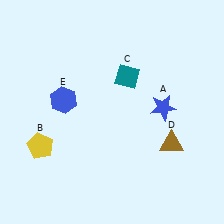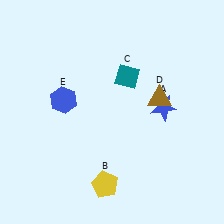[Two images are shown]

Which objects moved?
The objects that moved are: the yellow pentagon (B), the brown triangle (D).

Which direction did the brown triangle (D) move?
The brown triangle (D) moved up.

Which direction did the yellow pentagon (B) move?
The yellow pentagon (B) moved right.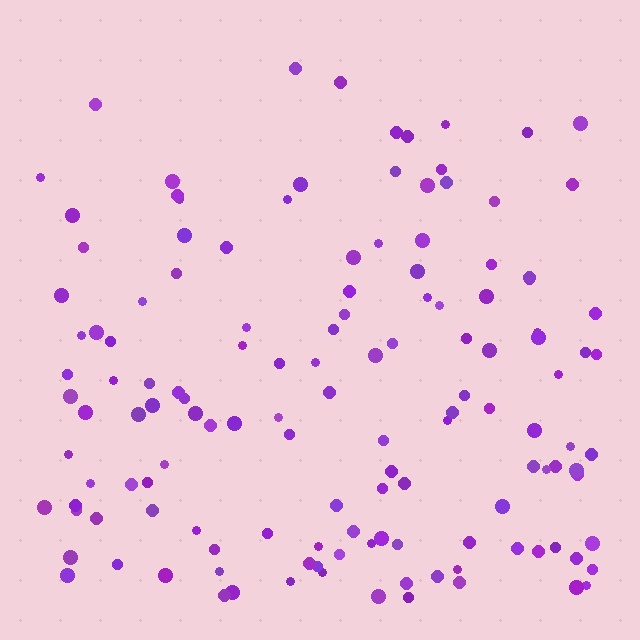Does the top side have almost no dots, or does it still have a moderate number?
Still a moderate number, just noticeably fewer than the bottom.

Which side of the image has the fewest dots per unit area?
The top.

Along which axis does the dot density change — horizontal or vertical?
Vertical.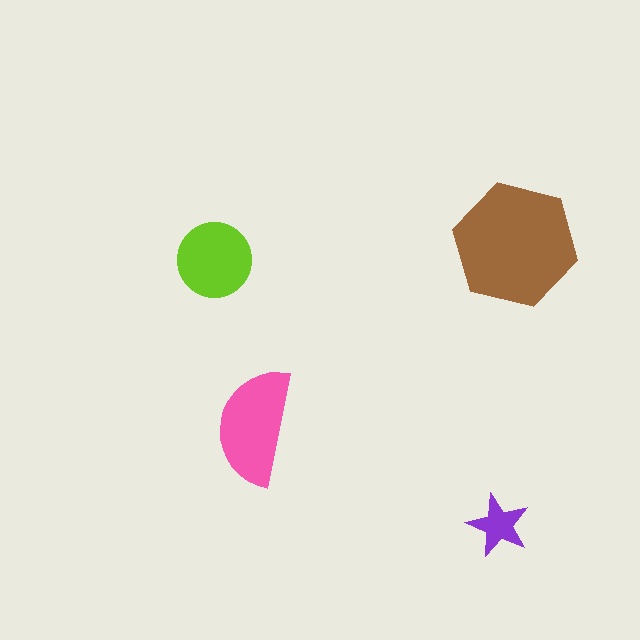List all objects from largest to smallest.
The brown hexagon, the pink semicircle, the lime circle, the purple star.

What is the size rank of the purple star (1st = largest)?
4th.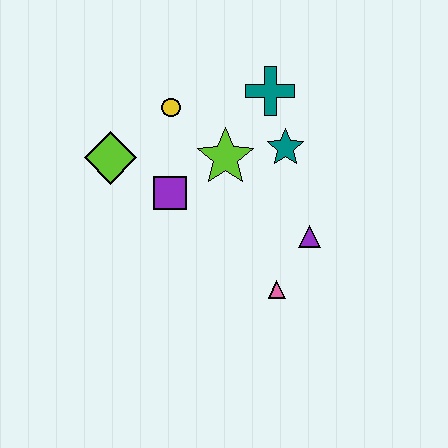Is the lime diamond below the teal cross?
Yes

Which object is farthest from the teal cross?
The pink triangle is farthest from the teal cross.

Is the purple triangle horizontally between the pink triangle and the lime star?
No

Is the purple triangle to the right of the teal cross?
Yes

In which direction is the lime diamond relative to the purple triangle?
The lime diamond is to the left of the purple triangle.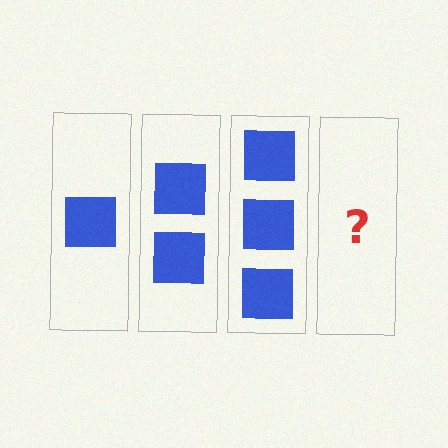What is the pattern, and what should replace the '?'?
The pattern is that each step adds one more square. The '?' should be 4 squares.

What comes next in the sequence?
The next element should be 4 squares.